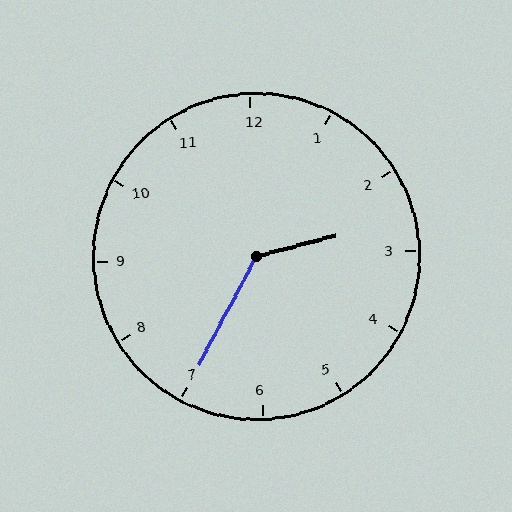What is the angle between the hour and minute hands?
Approximately 132 degrees.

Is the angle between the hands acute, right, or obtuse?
It is obtuse.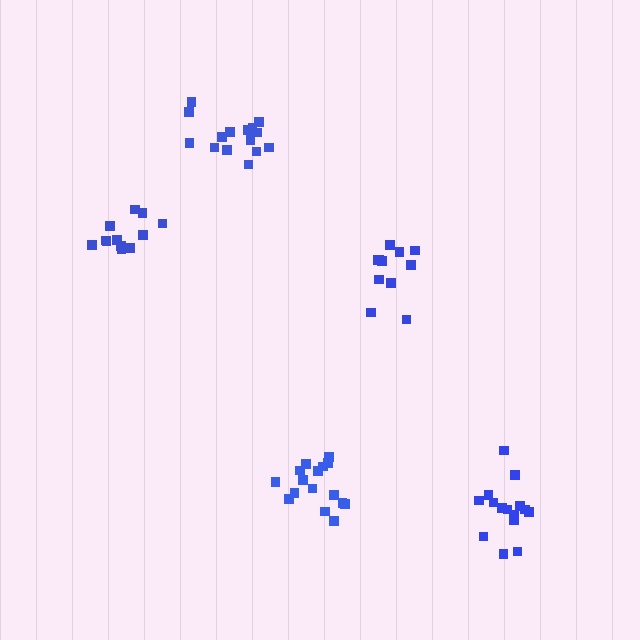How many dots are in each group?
Group 1: 15 dots, Group 2: 15 dots, Group 3: 12 dots, Group 4: 11 dots, Group 5: 16 dots (69 total).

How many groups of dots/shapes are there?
There are 5 groups.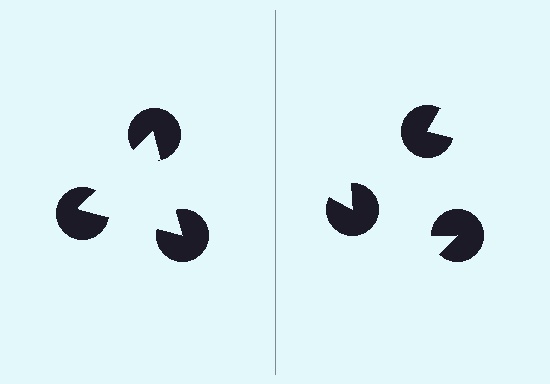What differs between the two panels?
The pac-man discs are positioned identically on both sides; only the wedge orientations differ. On the left they align to a triangle; on the right they are misaligned.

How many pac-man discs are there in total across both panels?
6 — 3 on each side.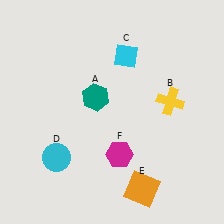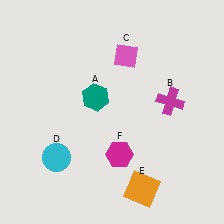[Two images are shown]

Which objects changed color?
B changed from yellow to magenta. C changed from cyan to pink.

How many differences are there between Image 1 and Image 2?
There are 2 differences between the two images.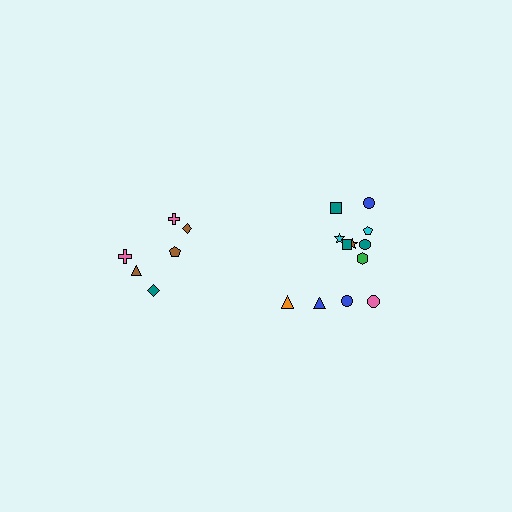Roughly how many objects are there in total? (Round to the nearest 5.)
Roughly 20 objects in total.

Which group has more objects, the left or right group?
The right group.